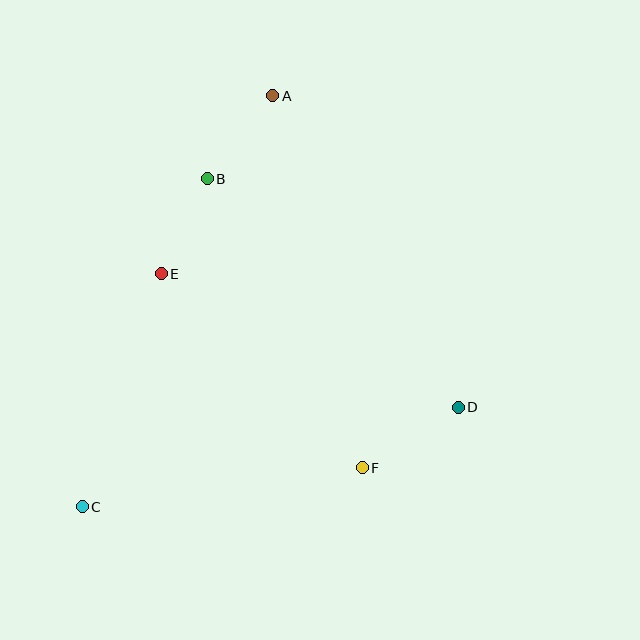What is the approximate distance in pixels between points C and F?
The distance between C and F is approximately 283 pixels.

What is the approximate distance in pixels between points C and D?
The distance between C and D is approximately 389 pixels.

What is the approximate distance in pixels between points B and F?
The distance between B and F is approximately 328 pixels.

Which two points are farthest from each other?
Points A and C are farthest from each other.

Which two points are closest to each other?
Points A and B are closest to each other.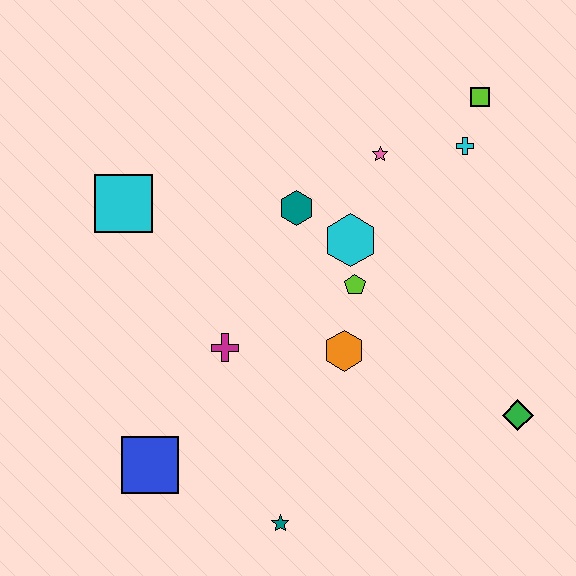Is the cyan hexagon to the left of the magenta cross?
No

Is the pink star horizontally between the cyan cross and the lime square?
No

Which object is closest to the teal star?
The blue square is closest to the teal star.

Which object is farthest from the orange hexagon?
The lime square is farthest from the orange hexagon.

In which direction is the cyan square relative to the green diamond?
The cyan square is to the left of the green diamond.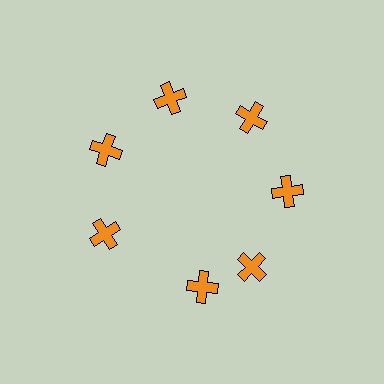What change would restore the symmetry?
The symmetry would be restored by rotating it back into even spacing with its neighbors so that all 7 crosses sit at equal angles and equal distance from the center.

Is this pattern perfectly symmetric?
No. The 7 orange crosses are arranged in a ring, but one element near the 6 o'clock position is rotated out of alignment along the ring, breaking the 7-fold rotational symmetry.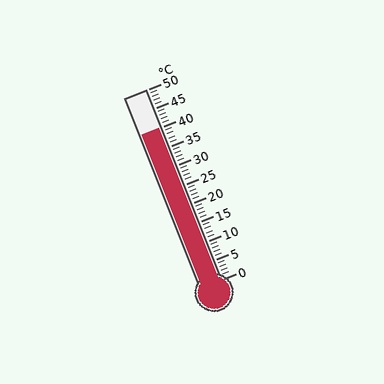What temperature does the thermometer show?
The thermometer shows approximately 40°C.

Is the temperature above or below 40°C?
The temperature is at 40°C.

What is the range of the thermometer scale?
The thermometer scale ranges from 0°C to 50°C.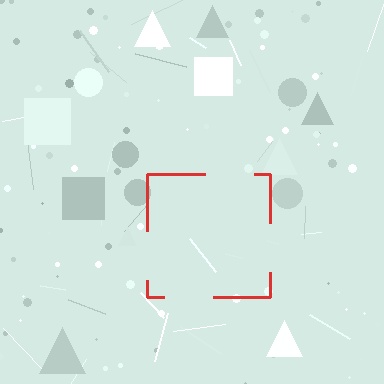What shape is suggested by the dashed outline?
The dashed outline suggests a square.